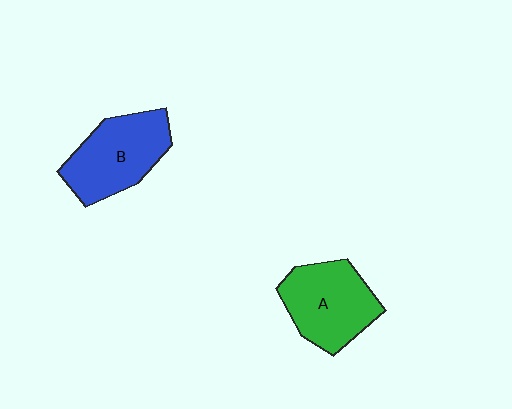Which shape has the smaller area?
Shape A (green).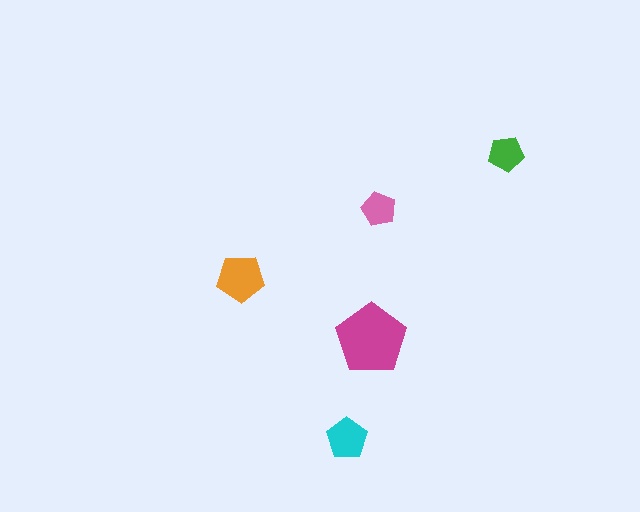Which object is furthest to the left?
The orange pentagon is leftmost.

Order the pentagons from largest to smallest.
the magenta one, the orange one, the cyan one, the green one, the pink one.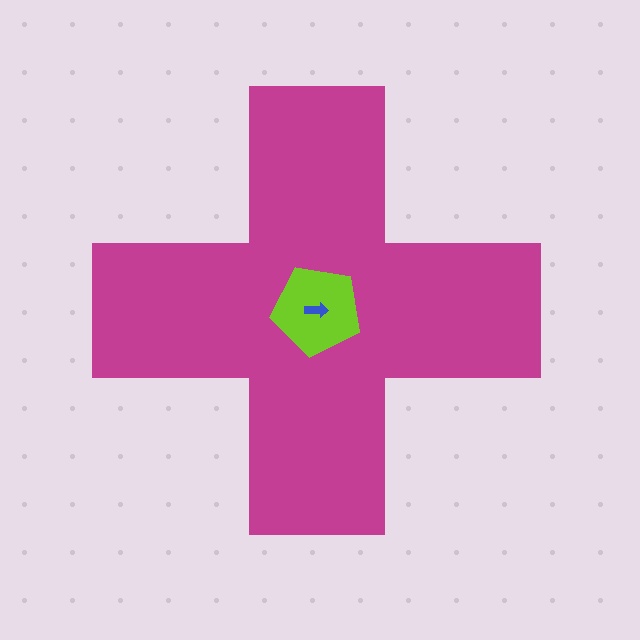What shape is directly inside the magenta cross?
The lime pentagon.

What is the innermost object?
The blue arrow.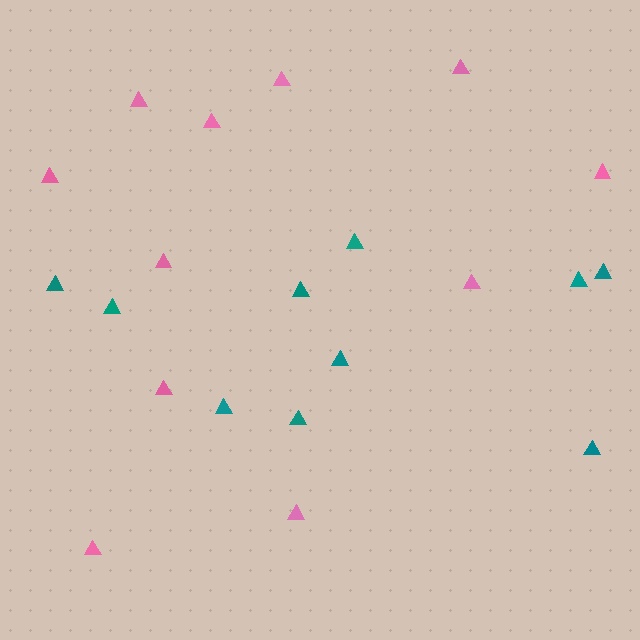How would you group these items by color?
There are 2 groups: one group of pink triangles (11) and one group of teal triangles (10).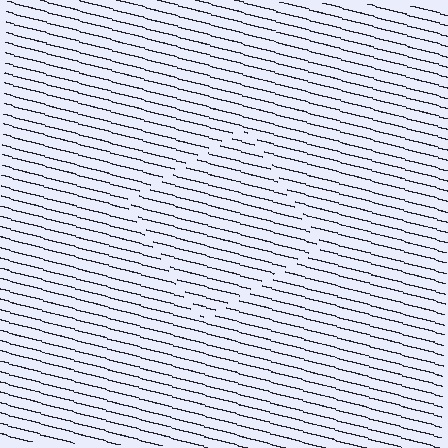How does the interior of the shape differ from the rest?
The interior of the shape contains the same grating, shifted by half a period — the contour is defined by the phase discontinuity where line-ends from the inner and outer gratings abut.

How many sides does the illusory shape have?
4 sides — the line-ends trace a square.